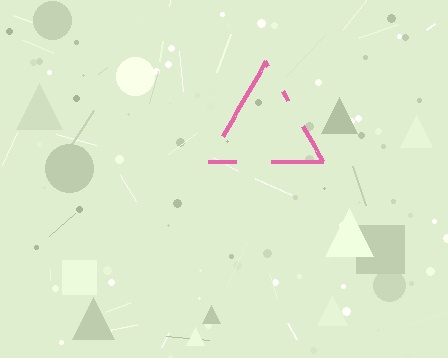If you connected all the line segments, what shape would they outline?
They would outline a triangle.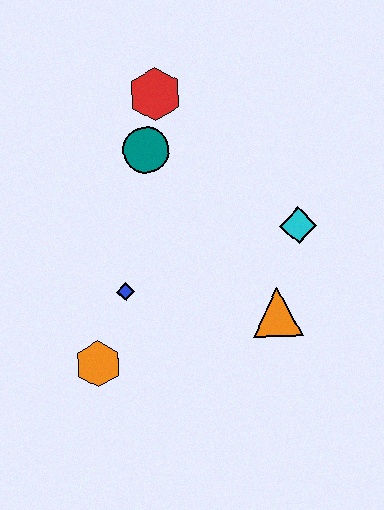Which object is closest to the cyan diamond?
The orange triangle is closest to the cyan diamond.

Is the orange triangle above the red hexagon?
No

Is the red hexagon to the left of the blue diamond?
No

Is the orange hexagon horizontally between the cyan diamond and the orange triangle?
No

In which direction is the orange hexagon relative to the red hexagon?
The orange hexagon is below the red hexagon.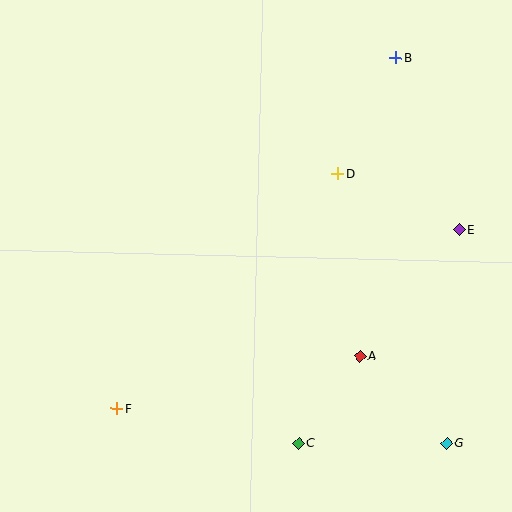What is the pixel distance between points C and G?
The distance between C and G is 148 pixels.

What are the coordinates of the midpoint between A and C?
The midpoint between A and C is at (329, 400).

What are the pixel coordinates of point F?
Point F is at (117, 408).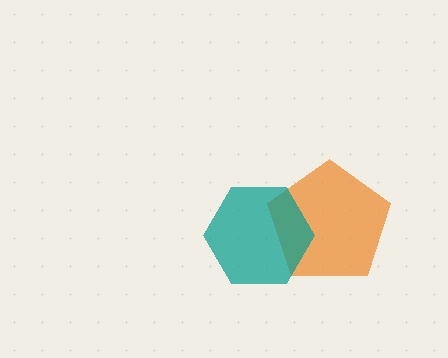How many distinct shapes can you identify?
There are 2 distinct shapes: an orange pentagon, a teal hexagon.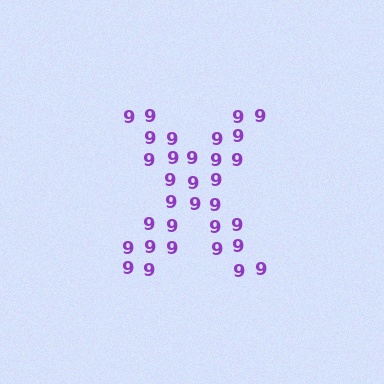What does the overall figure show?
The overall figure shows the letter X.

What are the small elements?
The small elements are digit 9's.